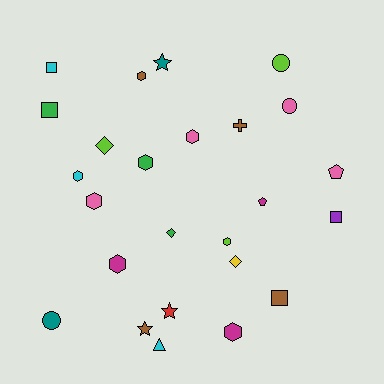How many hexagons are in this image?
There are 8 hexagons.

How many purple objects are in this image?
There is 1 purple object.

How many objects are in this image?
There are 25 objects.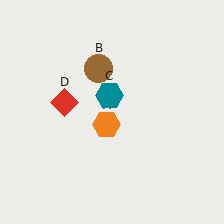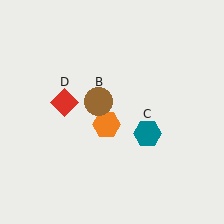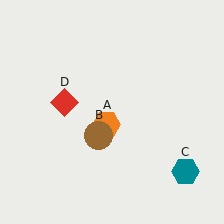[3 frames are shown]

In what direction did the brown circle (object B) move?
The brown circle (object B) moved down.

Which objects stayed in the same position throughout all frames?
Orange hexagon (object A) and red diamond (object D) remained stationary.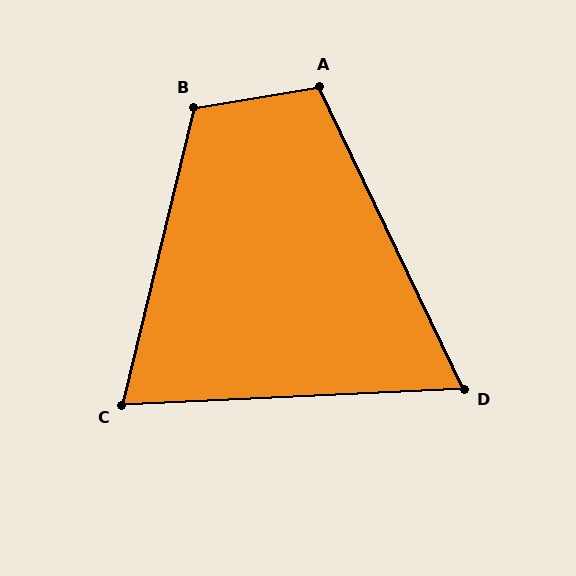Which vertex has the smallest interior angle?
D, at approximately 67 degrees.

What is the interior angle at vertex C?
Approximately 74 degrees (acute).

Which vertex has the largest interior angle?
B, at approximately 113 degrees.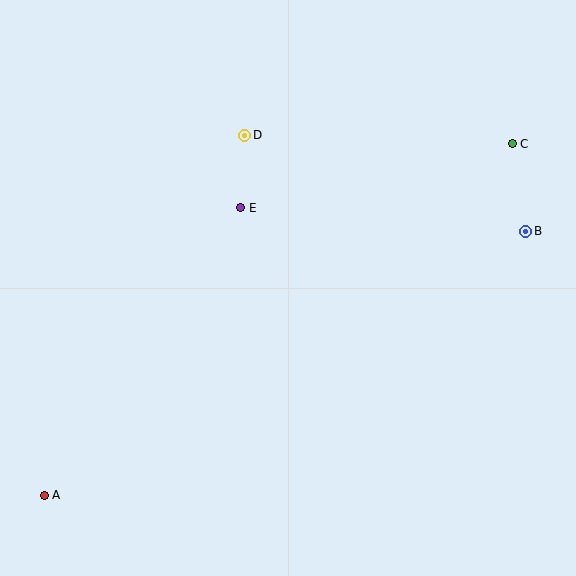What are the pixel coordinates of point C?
Point C is at (512, 144).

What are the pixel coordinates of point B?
Point B is at (526, 231).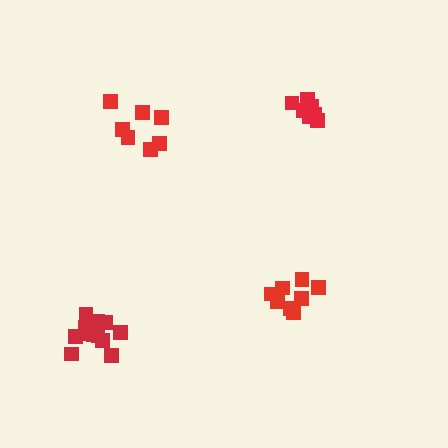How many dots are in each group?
Group 1: 12 dots, Group 2: 7 dots, Group 3: 8 dots, Group 4: 9 dots (36 total).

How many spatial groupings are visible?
There are 4 spatial groupings.